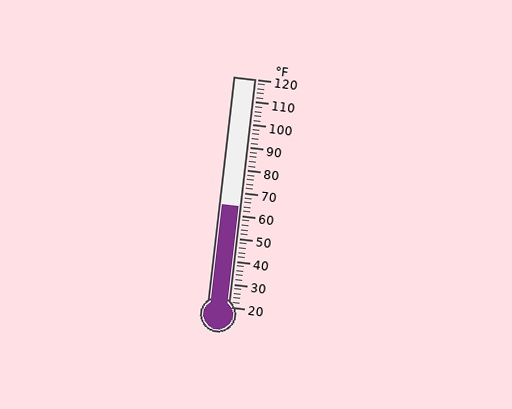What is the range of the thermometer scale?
The thermometer scale ranges from 20°F to 120°F.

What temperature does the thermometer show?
The thermometer shows approximately 64°F.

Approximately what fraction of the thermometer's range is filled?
The thermometer is filled to approximately 45% of its range.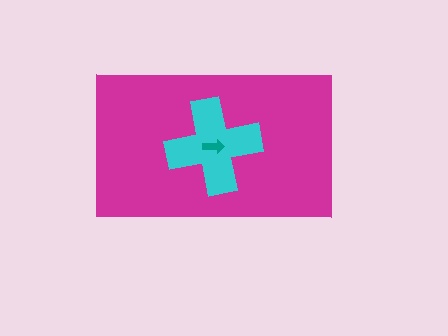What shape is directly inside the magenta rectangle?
The cyan cross.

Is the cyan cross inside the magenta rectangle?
Yes.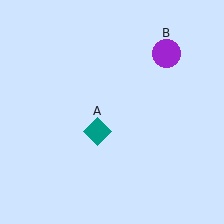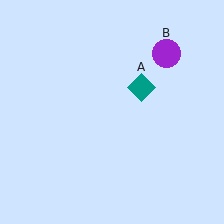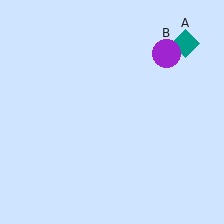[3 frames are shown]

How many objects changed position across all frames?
1 object changed position: teal diamond (object A).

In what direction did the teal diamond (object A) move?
The teal diamond (object A) moved up and to the right.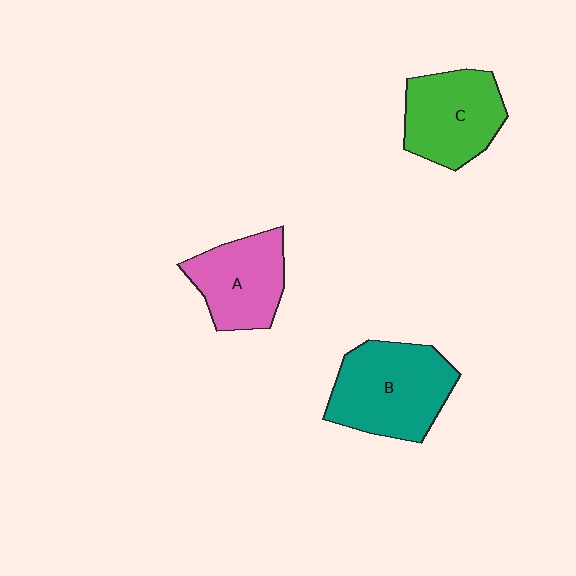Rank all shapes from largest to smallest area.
From largest to smallest: B (teal), C (green), A (pink).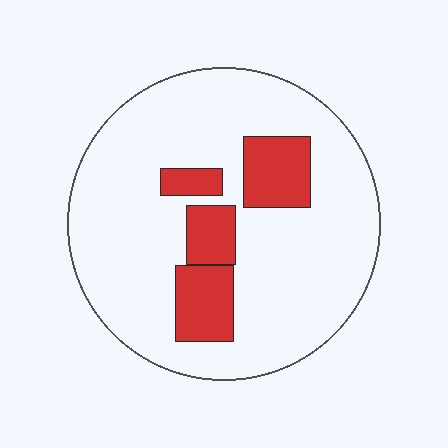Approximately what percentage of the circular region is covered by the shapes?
Approximately 20%.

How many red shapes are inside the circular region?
4.